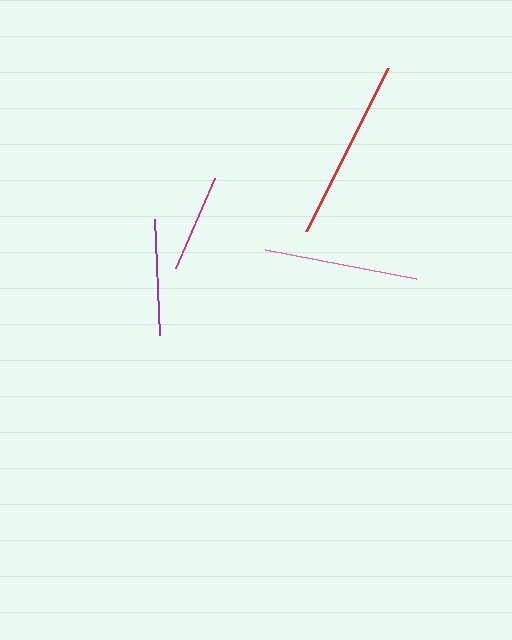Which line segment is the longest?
The red line is the longest at approximately 183 pixels.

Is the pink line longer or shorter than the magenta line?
The pink line is longer than the magenta line.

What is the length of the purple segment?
The purple segment is approximately 117 pixels long.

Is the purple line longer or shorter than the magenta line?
The purple line is longer than the magenta line.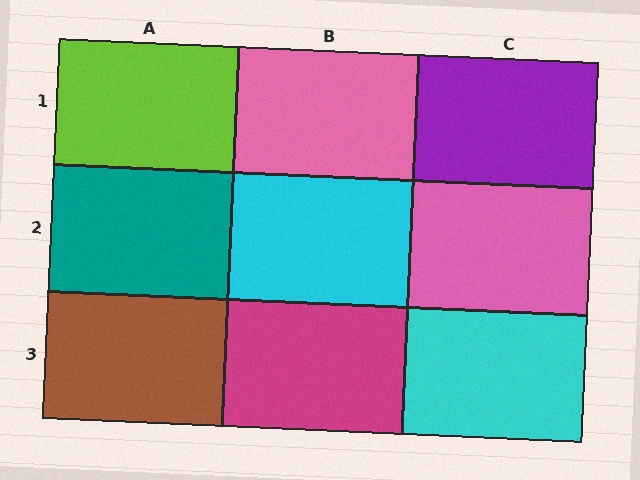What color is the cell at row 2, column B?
Cyan.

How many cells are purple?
1 cell is purple.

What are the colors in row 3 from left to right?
Brown, magenta, cyan.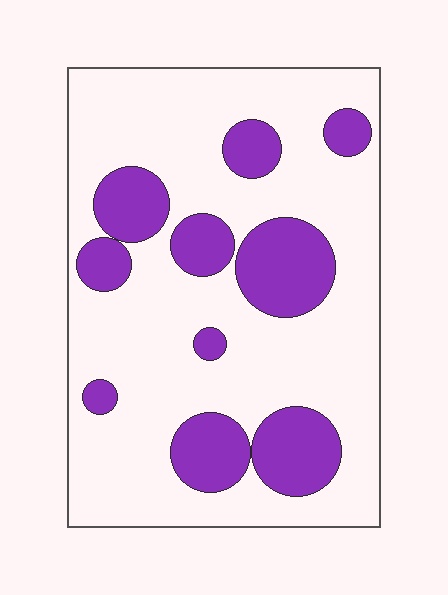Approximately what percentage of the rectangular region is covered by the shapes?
Approximately 25%.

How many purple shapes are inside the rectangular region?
10.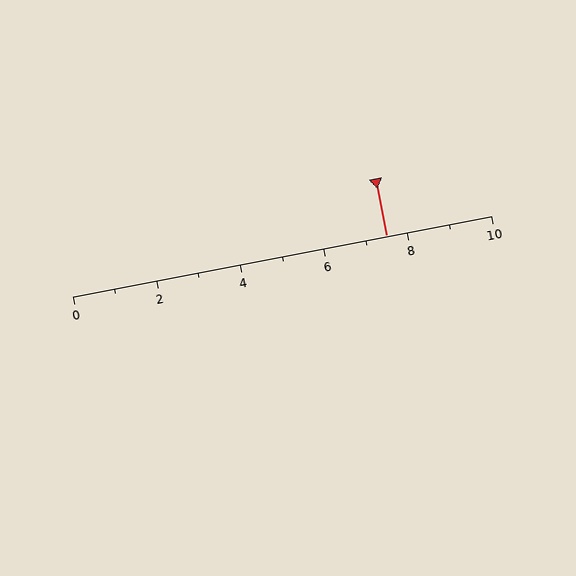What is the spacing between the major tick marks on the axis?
The major ticks are spaced 2 apart.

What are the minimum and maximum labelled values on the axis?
The axis runs from 0 to 10.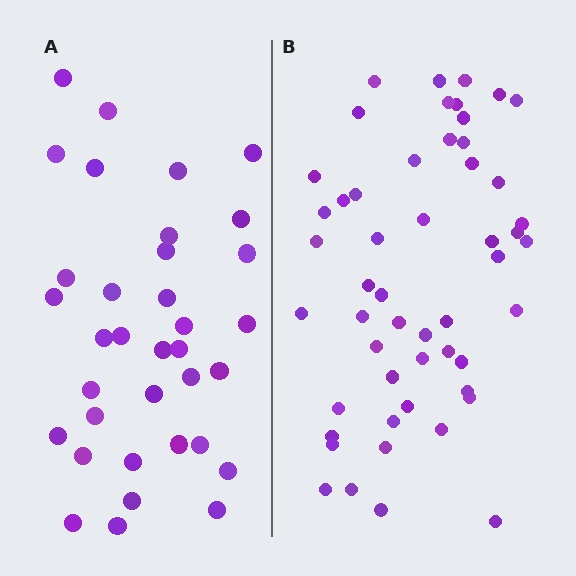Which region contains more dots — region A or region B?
Region B (the right region) has more dots.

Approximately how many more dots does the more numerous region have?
Region B has approximately 15 more dots than region A.